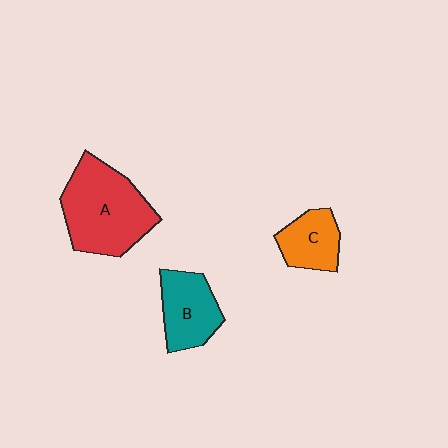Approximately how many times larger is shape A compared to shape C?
Approximately 2.1 times.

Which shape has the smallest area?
Shape C (orange).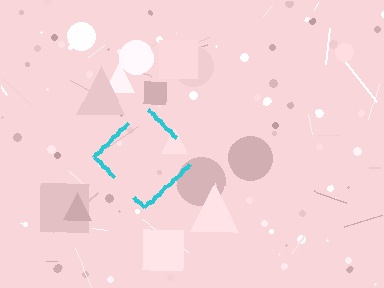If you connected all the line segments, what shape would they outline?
They would outline a diamond.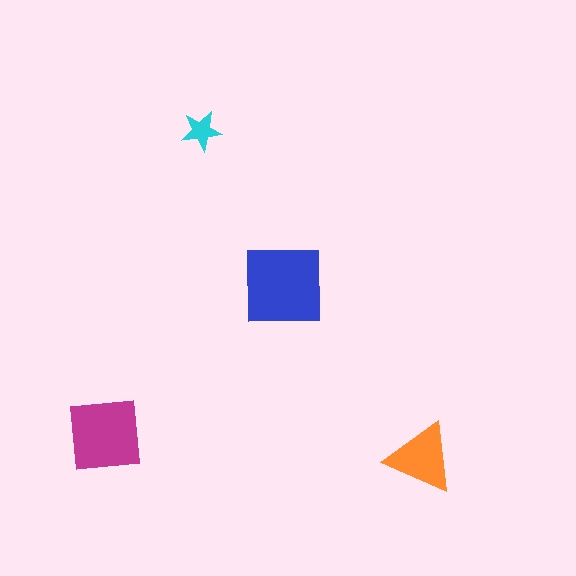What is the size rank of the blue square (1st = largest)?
1st.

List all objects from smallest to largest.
The cyan star, the orange triangle, the magenta square, the blue square.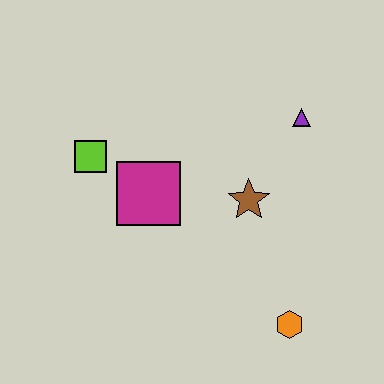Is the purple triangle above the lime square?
Yes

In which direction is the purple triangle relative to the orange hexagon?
The purple triangle is above the orange hexagon.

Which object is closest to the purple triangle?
The brown star is closest to the purple triangle.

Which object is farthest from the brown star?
The lime square is farthest from the brown star.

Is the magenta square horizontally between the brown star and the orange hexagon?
No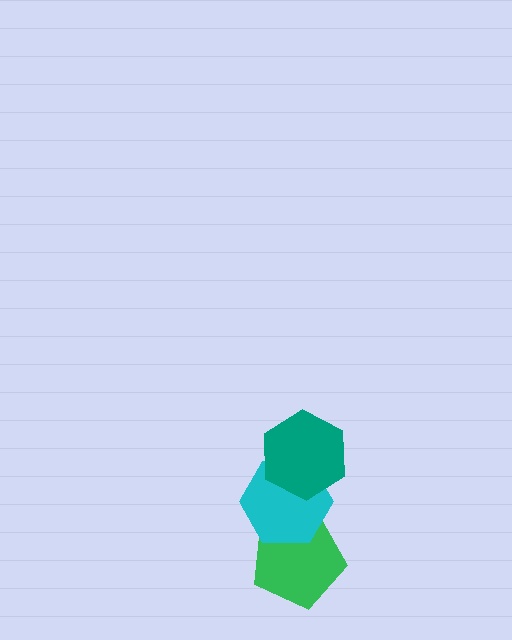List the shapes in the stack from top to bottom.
From top to bottom: the teal hexagon, the cyan hexagon, the green pentagon.